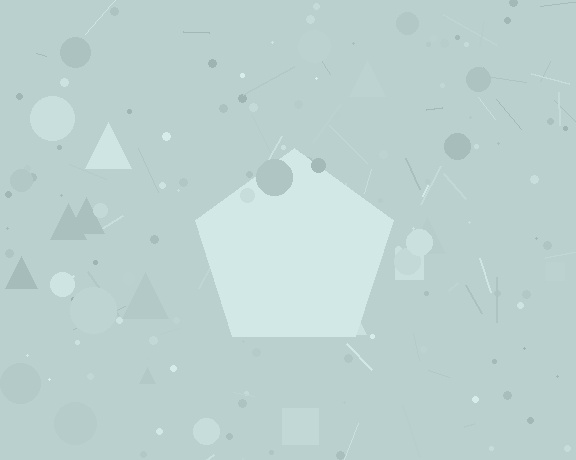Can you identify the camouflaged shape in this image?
The camouflaged shape is a pentagon.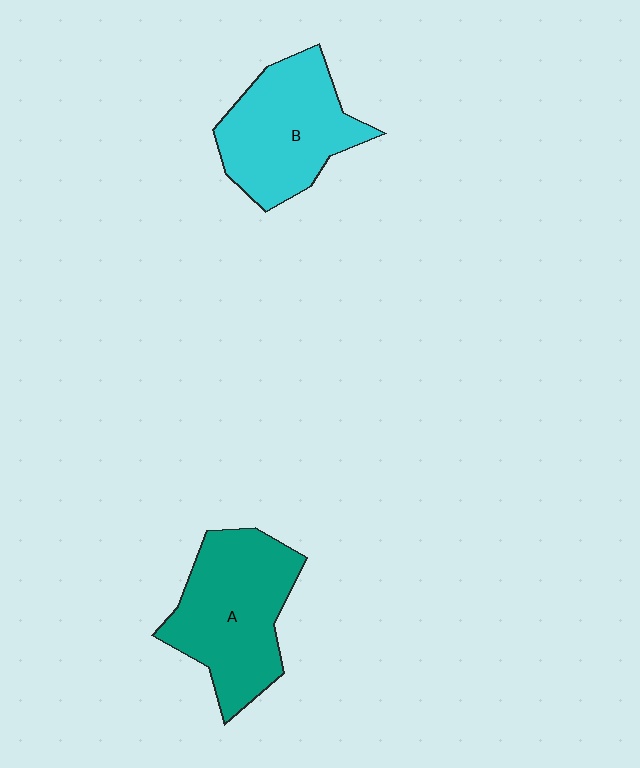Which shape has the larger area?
Shape A (teal).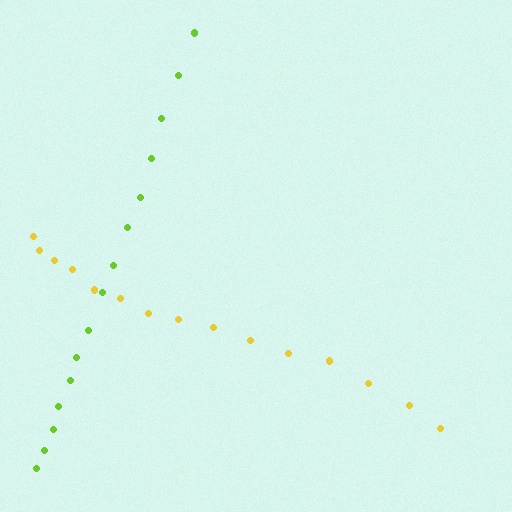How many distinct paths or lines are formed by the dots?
There are 2 distinct paths.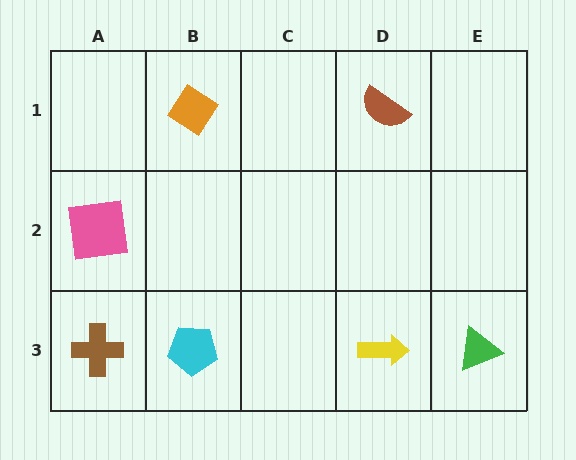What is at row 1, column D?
A brown semicircle.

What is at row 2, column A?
A pink square.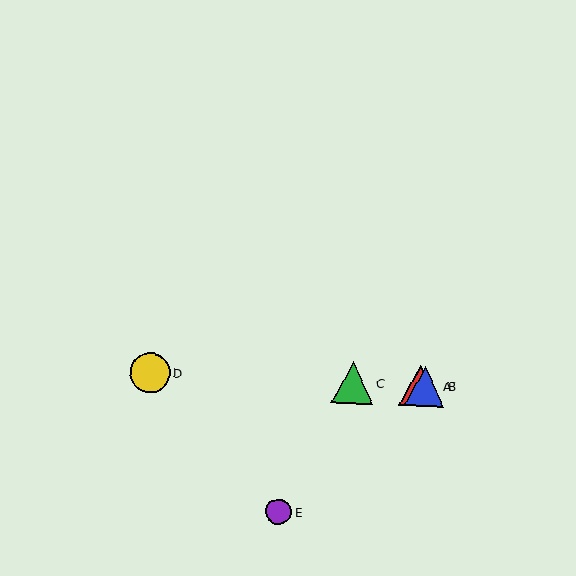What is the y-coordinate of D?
Object D is at y≈372.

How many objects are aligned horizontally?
4 objects (A, B, C, D) are aligned horizontally.